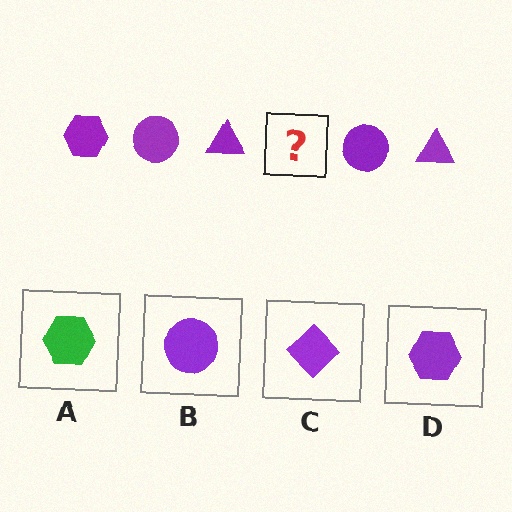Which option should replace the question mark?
Option D.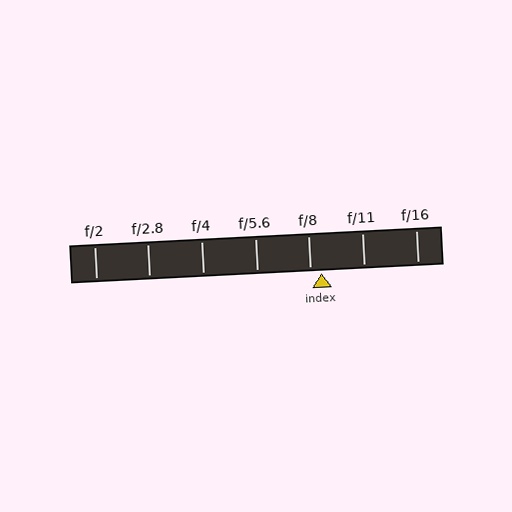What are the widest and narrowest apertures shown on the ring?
The widest aperture shown is f/2 and the narrowest is f/16.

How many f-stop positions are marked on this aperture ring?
There are 7 f-stop positions marked.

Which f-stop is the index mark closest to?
The index mark is closest to f/8.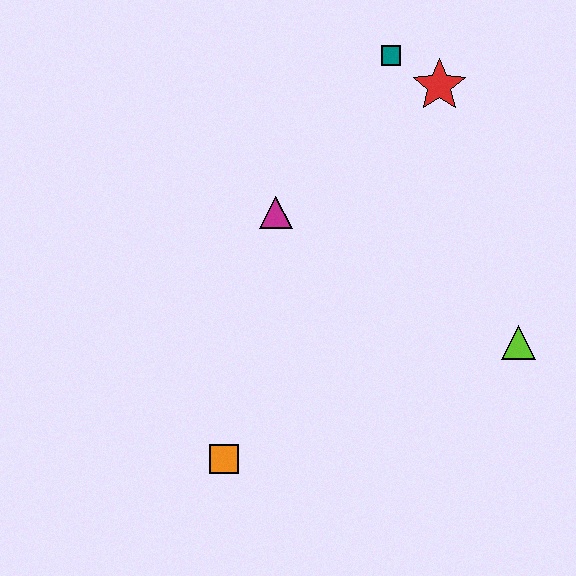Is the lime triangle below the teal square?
Yes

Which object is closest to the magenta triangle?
The teal square is closest to the magenta triangle.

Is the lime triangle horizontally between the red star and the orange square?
No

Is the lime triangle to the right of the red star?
Yes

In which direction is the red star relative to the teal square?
The red star is to the right of the teal square.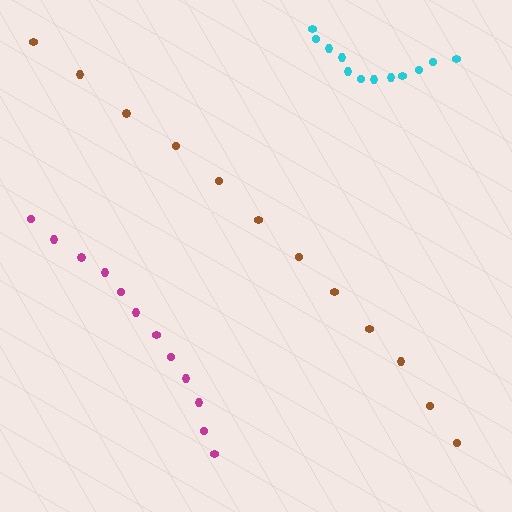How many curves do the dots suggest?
There are 3 distinct paths.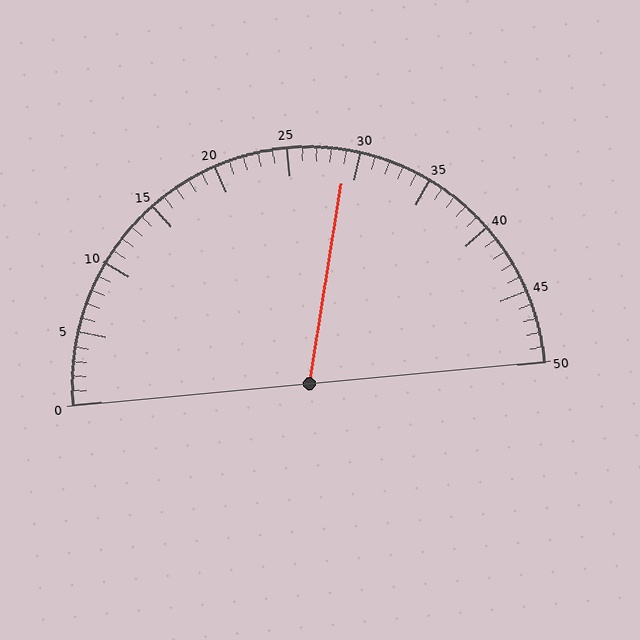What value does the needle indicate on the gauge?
The needle indicates approximately 29.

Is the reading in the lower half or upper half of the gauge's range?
The reading is in the upper half of the range (0 to 50).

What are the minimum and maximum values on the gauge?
The gauge ranges from 0 to 50.